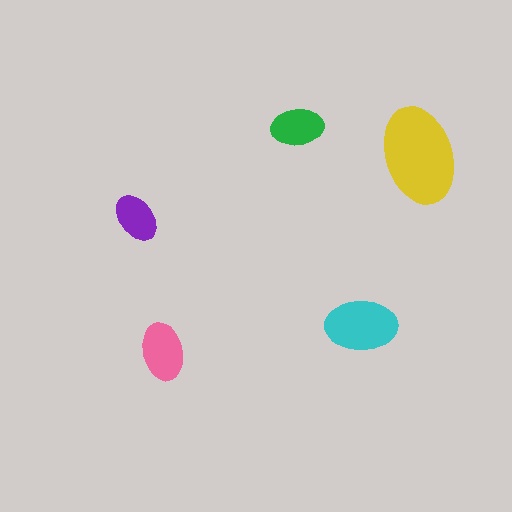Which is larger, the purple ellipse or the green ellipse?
The green one.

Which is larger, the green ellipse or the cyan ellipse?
The cyan one.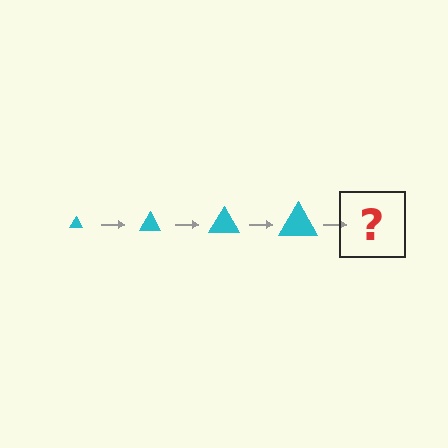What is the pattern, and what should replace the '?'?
The pattern is that the triangle gets progressively larger each step. The '?' should be a cyan triangle, larger than the previous one.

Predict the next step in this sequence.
The next step is a cyan triangle, larger than the previous one.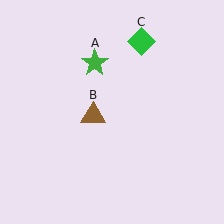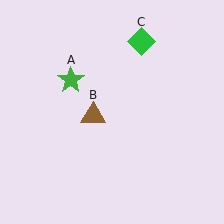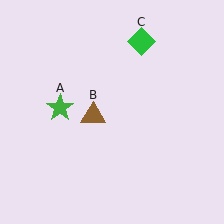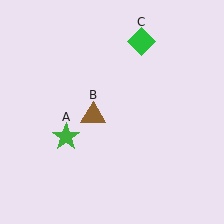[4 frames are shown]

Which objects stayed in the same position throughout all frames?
Brown triangle (object B) and green diamond (object C) remained stationary.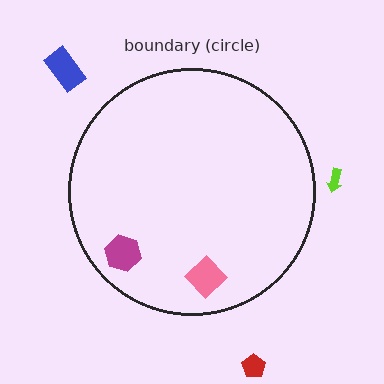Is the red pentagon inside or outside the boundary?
Outside.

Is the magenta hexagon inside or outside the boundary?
Inside.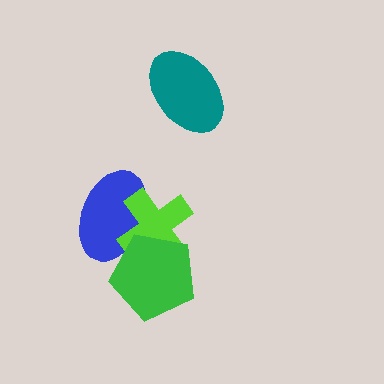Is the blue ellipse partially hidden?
Yes, it is partially covered by another shape.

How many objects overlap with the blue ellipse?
2 objects overlap with the blue ellipse.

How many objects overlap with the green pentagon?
2 objects overlap with the green pentagon.